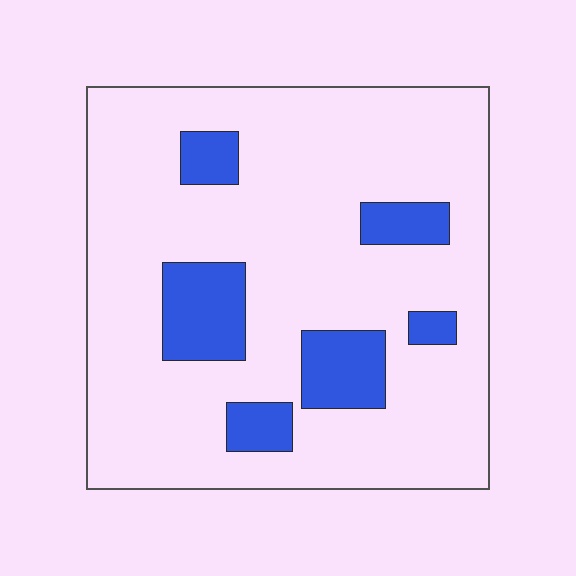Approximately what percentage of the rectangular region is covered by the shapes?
Approximately 15%.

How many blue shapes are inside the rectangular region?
6.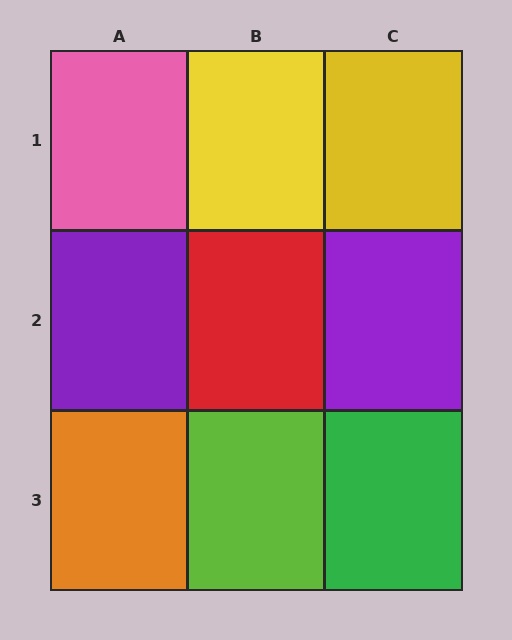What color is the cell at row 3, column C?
Green.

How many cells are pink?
1 cell is pink.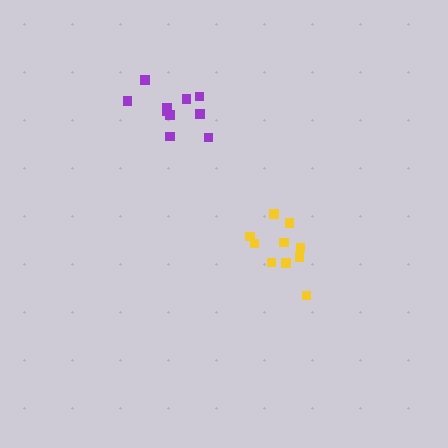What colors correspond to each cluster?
The clusters are colored: purple, yellow.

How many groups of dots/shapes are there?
There are 2 groups.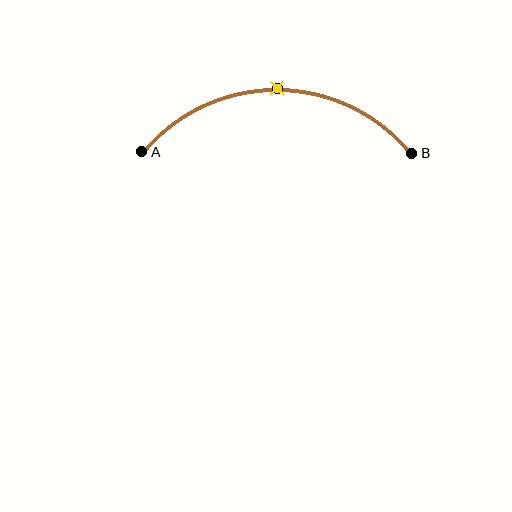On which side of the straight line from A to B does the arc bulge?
The arc bulges above the straight line connecting A and B.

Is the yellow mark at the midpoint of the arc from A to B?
Yes. The yellow mark lies on the arc at equal arc-length from both A and B — it is the arc midpoint.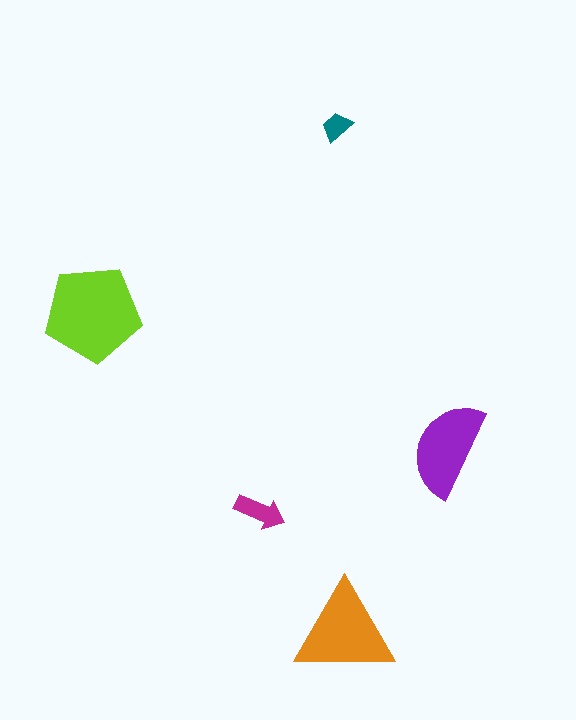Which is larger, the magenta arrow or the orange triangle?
The orange triangle.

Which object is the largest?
The lime pentagon.